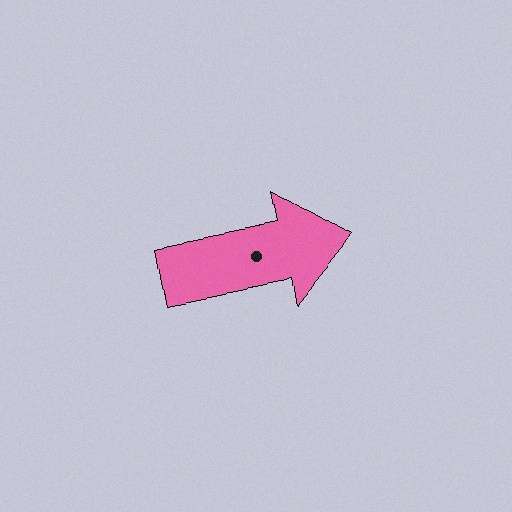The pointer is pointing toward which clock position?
Roughly 3 o'clock.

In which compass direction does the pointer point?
East.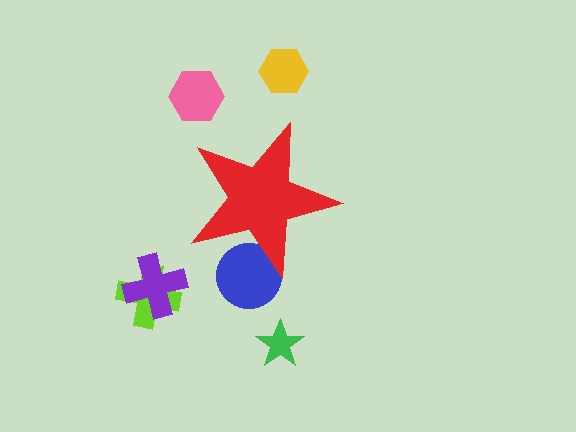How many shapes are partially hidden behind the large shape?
1 shape is partially hidden.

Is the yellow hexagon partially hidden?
No, the yellow hexagon is fully visible.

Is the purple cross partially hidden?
No, the purple cross is fully visible.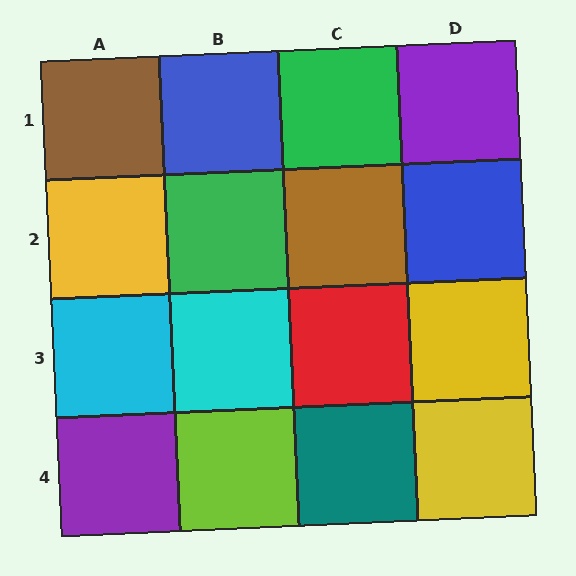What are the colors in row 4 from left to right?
Purple, lime, teal, yellow.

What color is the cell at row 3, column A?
Cyan.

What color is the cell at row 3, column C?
Red.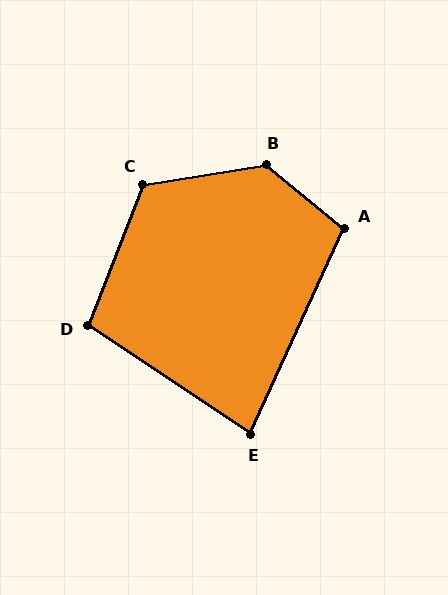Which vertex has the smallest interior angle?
E, at approximately 81 degrees.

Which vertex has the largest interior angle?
B, at approximately 132 degrees.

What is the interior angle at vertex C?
Approximately 120 degrees (obtuse).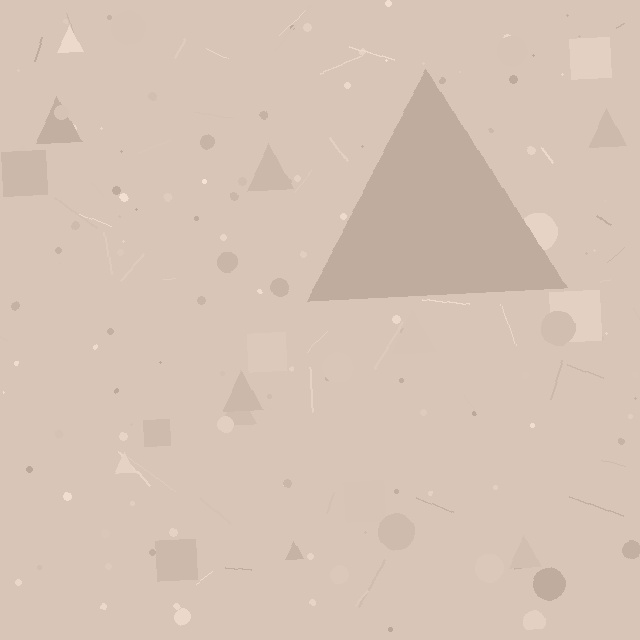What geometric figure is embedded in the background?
A triangle is embedded in the background.